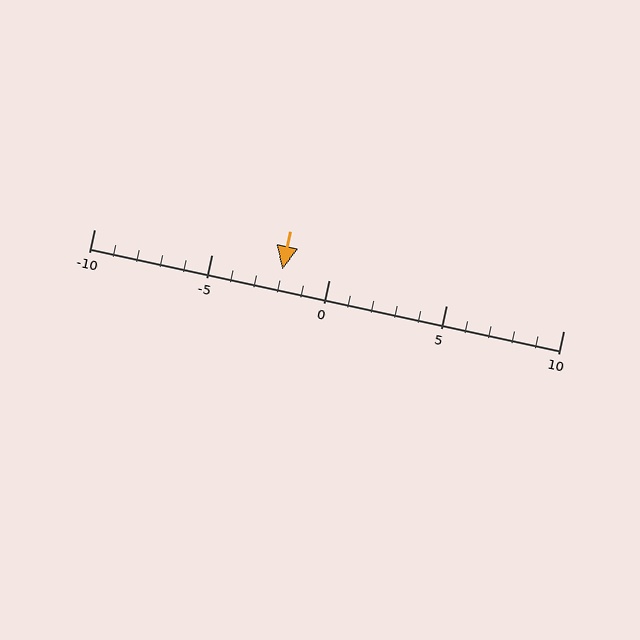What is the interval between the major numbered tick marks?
The major tick marks are spaced 5 units apart.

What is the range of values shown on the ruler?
The ruler shows values from -10 to 10.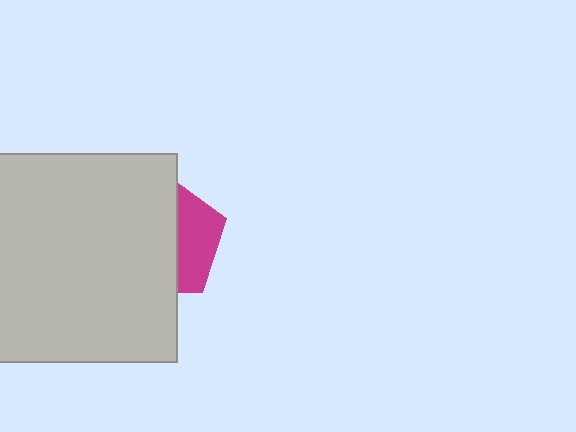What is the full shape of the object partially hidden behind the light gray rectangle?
The partially hidden object is a magenta pentagon.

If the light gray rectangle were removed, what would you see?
You would see the complete magenta pentagon.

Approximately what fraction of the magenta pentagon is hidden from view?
Roughly 66% of the magenta pentagon is hidden behind the light gray rectangle.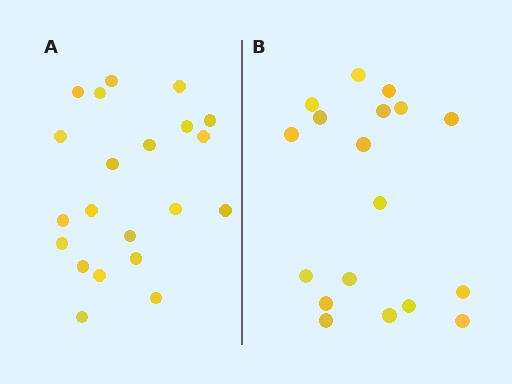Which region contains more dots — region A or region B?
Region A (the left region) has more dots.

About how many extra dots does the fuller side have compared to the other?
Region A has just a few more — roughly 2 or 3 more dots than region B.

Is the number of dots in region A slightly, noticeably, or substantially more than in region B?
Region A has only slightly more — the two regions are fairly close. The ratio is roughly 1.2 to 1.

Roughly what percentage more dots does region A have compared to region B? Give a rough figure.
About 15% more.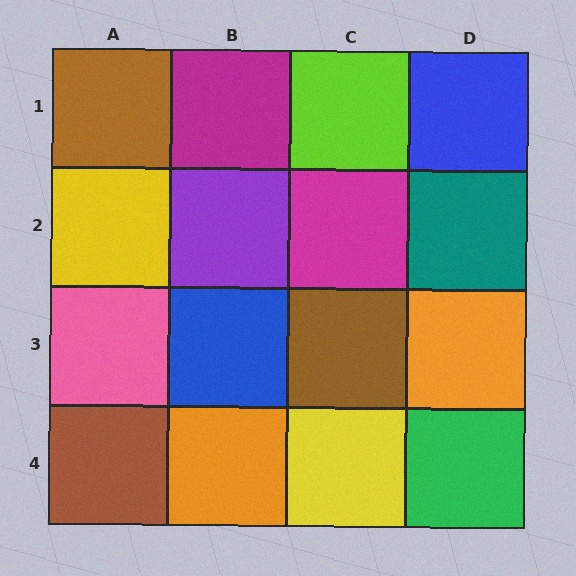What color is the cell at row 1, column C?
Lime.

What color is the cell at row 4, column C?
Yellow.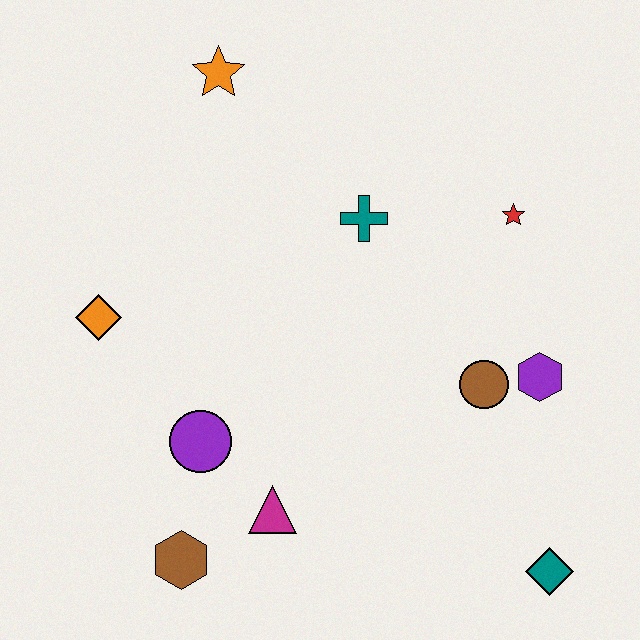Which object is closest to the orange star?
The teal cross is closest to the orange star.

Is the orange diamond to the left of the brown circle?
Yes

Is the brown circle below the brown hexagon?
No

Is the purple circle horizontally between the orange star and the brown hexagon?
Yes